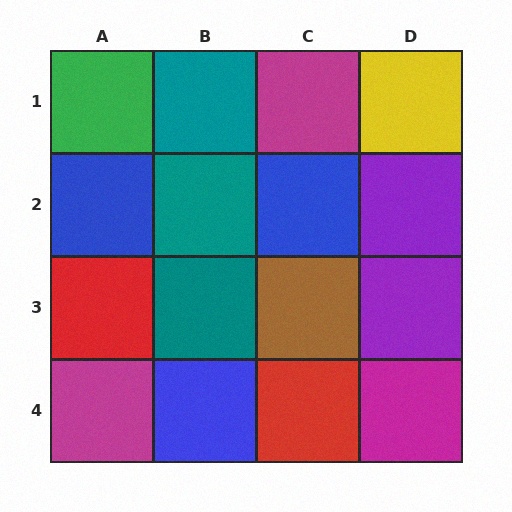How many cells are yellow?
1 cell is yellow.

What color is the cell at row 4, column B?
Blue.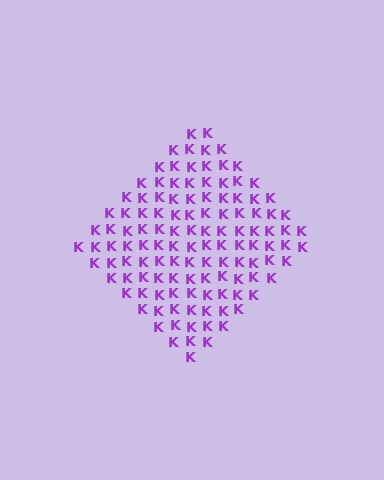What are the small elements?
The small elements are letter K's.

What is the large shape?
The large shape is a diamond.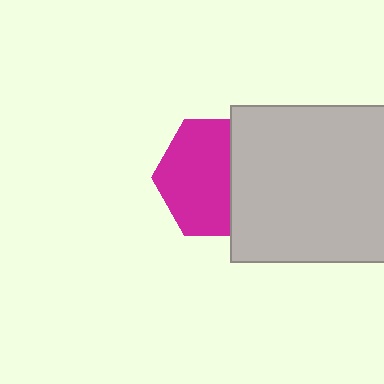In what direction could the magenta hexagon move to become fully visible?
The magenta hexagon could move left. That would shift it out from behind the light gray rectangle entirely.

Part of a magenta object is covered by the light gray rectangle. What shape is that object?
It is a hexagon.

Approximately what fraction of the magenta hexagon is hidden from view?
Roughly 39% of the magenta hexagon is hidden behind the light gray rectangle.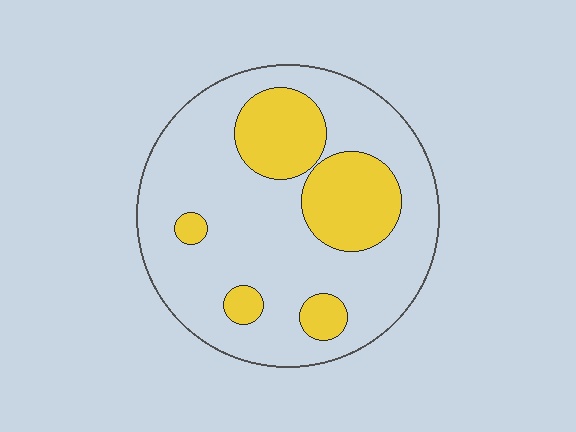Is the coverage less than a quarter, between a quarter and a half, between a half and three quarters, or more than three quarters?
Between a quarter and a half.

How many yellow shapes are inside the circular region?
5.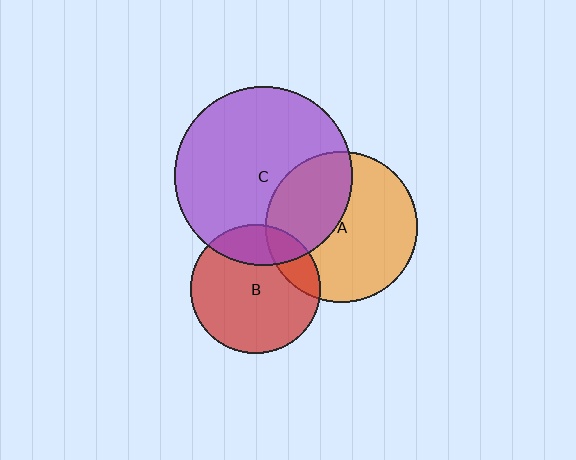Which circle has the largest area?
Circle C (purple).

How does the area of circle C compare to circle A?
Approximately 1.4 times.